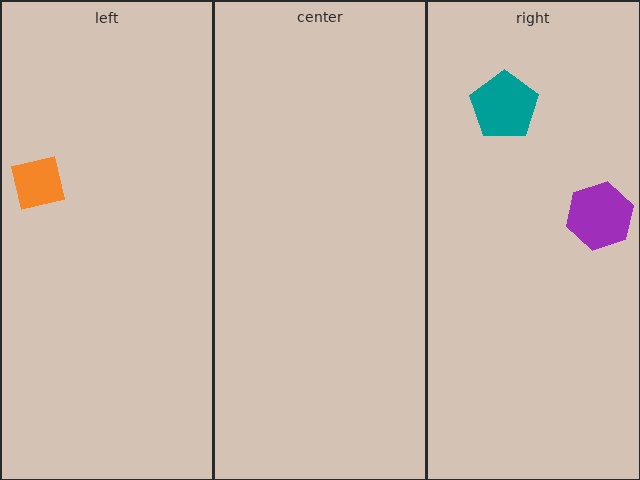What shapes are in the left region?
The orange square.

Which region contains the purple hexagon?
The right region.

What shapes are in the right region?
The purple hexagon, the teal pentagon.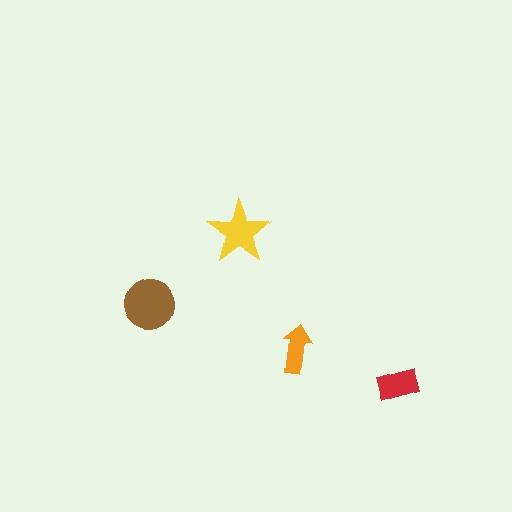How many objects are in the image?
There are 4 objects in the image.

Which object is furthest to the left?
The brown circle is leftmost.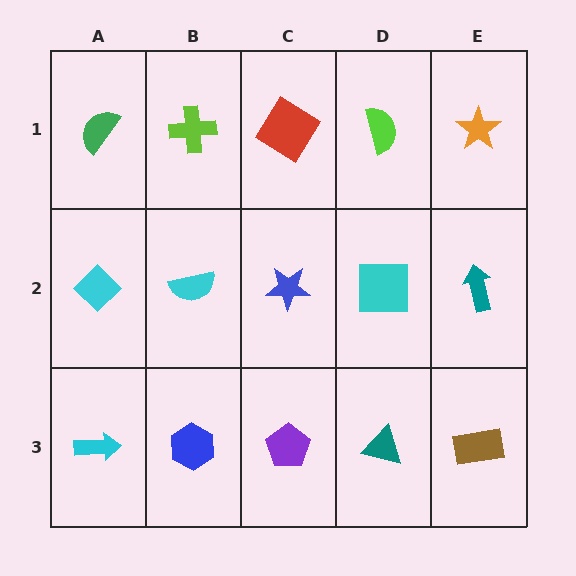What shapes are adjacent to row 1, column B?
A cyan semicircle (row 2, column B), a green semicircle (row 1, column A), a red diamond (row 1, column C).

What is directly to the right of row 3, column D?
A brown rectangle.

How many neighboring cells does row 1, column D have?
3.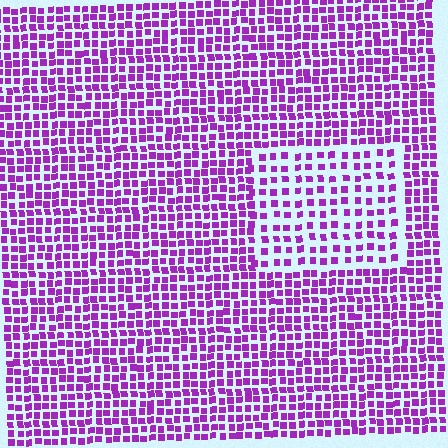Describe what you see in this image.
The image contains small purple elements arranged at two different densities. A rectangle-shaped region is visible where the elements are less densely packed than the surrounding area.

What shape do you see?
I see a rectangle.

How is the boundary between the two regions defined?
The boundary is defined by a change in element density (approximately 1.8x ratio). All elements are the same color, size, and shape.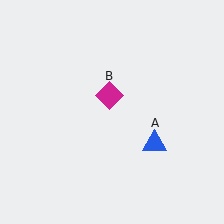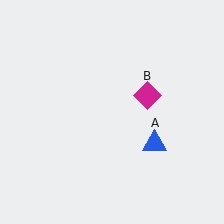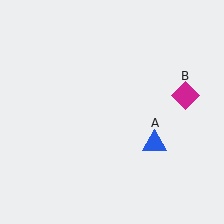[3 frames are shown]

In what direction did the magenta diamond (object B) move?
The magenta diamond (object B) moved right.